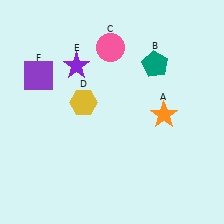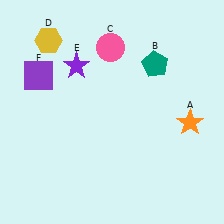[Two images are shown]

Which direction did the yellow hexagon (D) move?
The yellow hexagon (D) moved up.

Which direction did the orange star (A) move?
The orange star (A) moved right.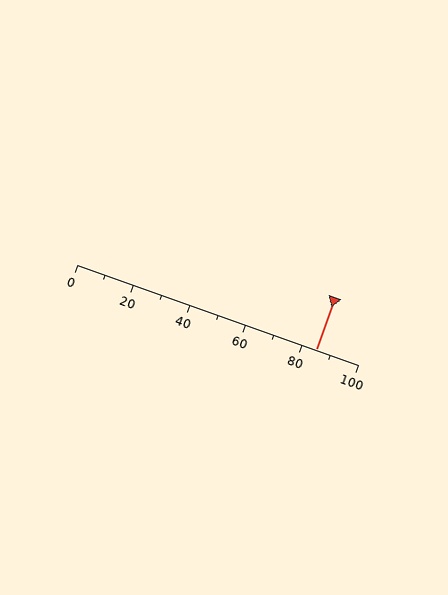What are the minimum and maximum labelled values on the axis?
The axis runs from 0 to 100.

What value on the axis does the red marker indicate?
The marker indicates approximately 85.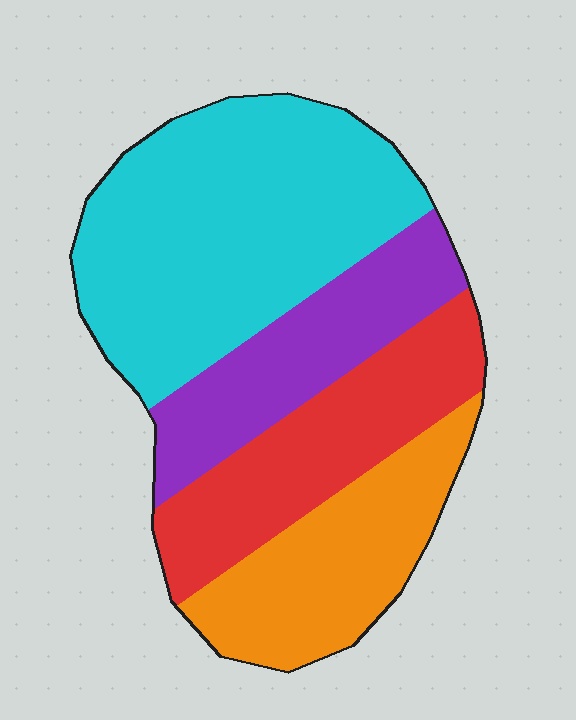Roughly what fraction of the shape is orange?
Orange covers around 20% of the shape.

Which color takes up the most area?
Cyan, at roughly 40%.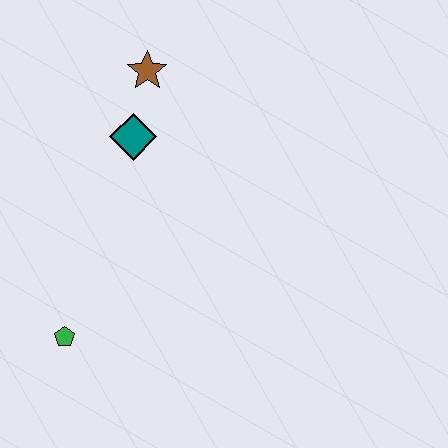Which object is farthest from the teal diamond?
The green pentagon is farthest from the teal diamond.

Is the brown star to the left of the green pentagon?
No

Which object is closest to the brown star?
The teal diamond is closest to the brown star.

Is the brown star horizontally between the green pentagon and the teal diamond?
No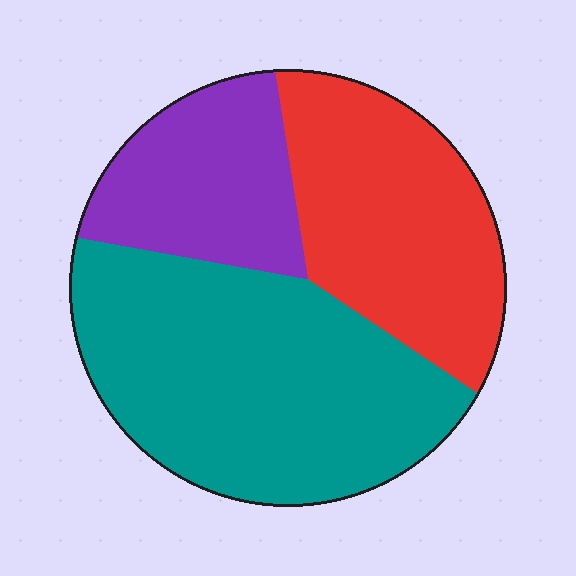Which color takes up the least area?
Purple, at roughly 20%.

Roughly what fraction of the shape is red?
Red takes up about one third (1/3) of the shape.